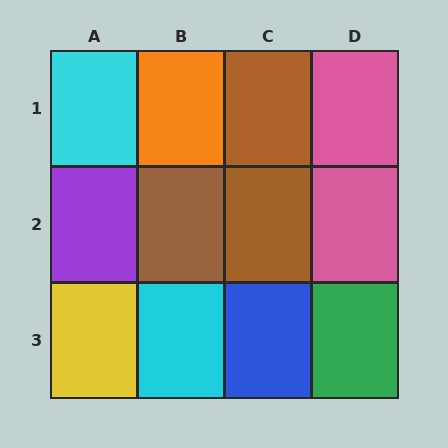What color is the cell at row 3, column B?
Cyan.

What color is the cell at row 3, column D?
Green.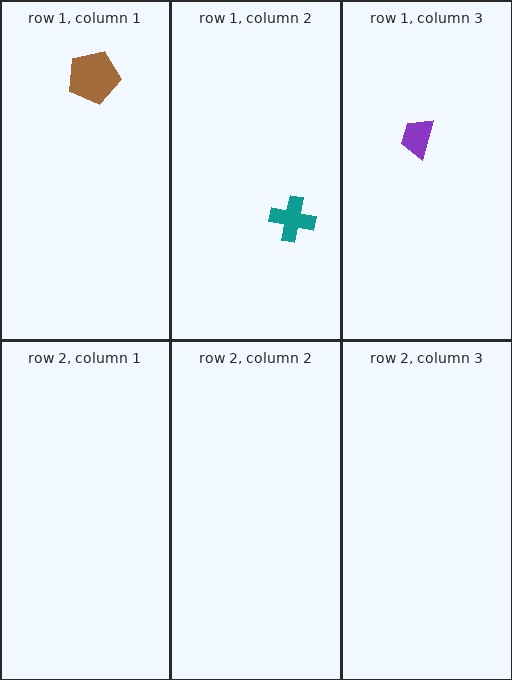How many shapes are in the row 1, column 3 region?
1.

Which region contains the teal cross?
The row 1, column 2 region.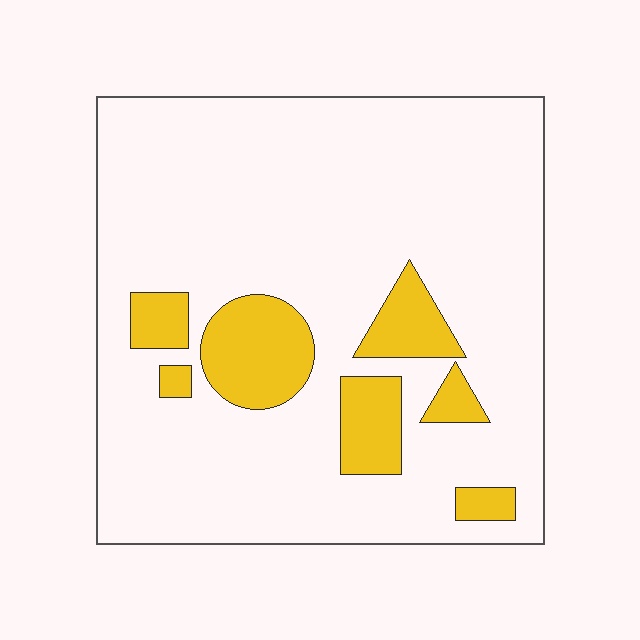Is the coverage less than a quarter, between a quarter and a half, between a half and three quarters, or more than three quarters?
Less than a quarter.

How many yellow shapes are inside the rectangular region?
7.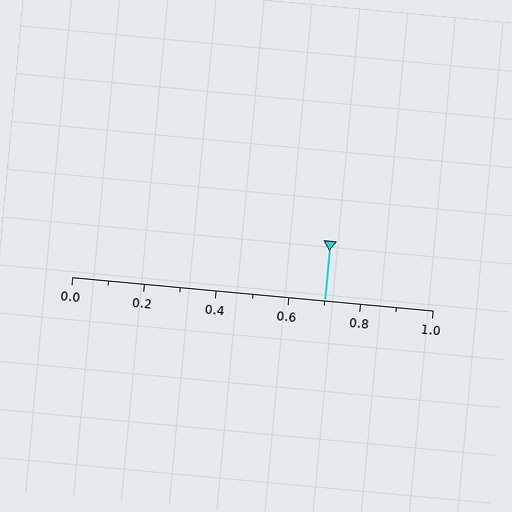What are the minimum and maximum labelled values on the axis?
The axis runs from 0.0 to 1.0.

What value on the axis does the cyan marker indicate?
The marker indicates approximately 0.7.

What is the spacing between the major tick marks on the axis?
The major ticks are spaced 0.2 apart.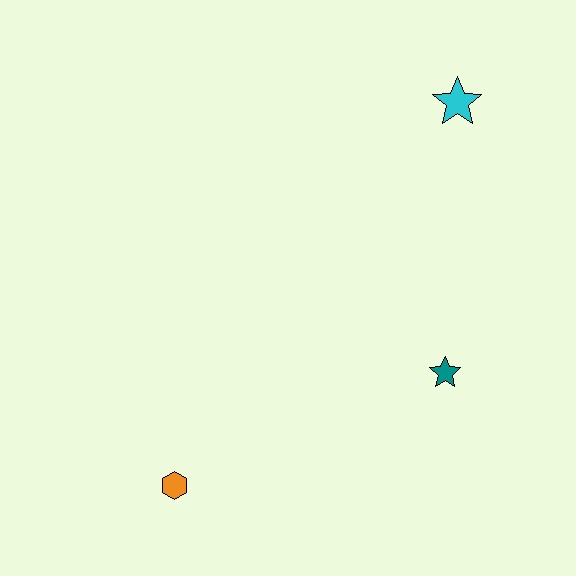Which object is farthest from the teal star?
The orange hexagon is farthest from the teal star.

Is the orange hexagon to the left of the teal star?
Yes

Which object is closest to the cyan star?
The teal star is closest to the cyan star.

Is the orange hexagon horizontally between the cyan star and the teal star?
No